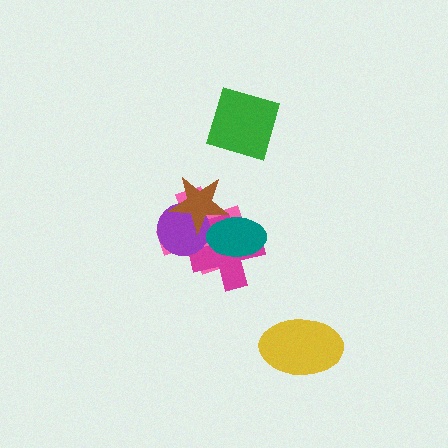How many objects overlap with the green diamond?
0 objects overlap with the green diamond.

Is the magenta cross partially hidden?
Yes, it is partially covered by another shape.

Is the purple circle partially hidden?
Yes, it is partially covered by another shape.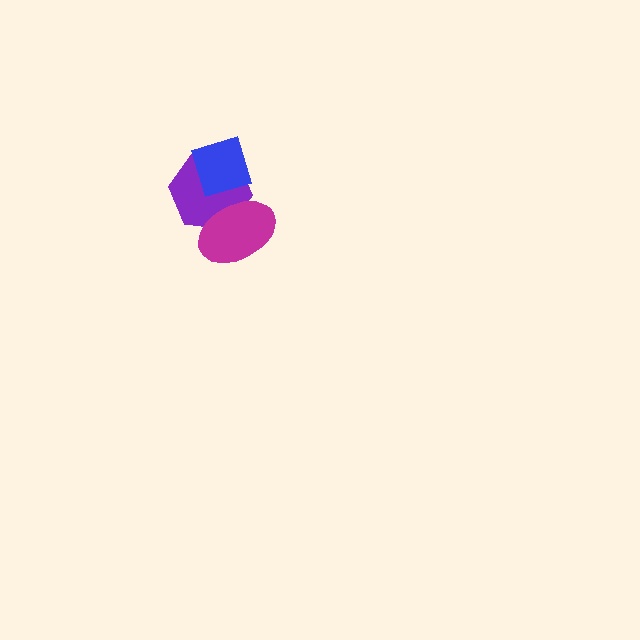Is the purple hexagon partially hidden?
Yes, it is partially covered by another shape.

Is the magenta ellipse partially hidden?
Yes, it is partially covered by another shape.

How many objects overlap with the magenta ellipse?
2 objects overlap with the magenta ellipse.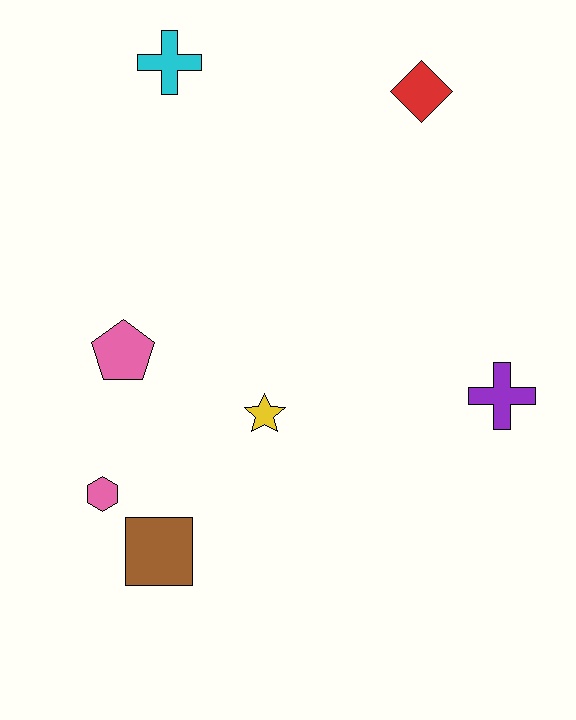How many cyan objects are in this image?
There is 1 cyan object.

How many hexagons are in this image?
There is 1 hexagon.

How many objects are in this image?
There are 7 objects.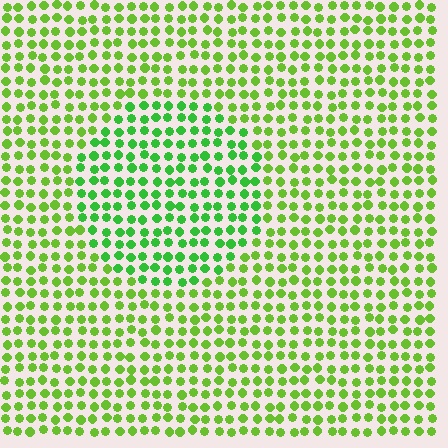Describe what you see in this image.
The image is filled with small lime elements in a uniform arrangement. A circle-shaped region is visible where the elements are tinted to a slightly different hue, forming a subtle color boundary.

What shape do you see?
I see a circle.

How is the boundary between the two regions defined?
The boundary is defined purely by a slight shift in hue (about 27 degrees). Spacing, size, and orientation are identical on both sides.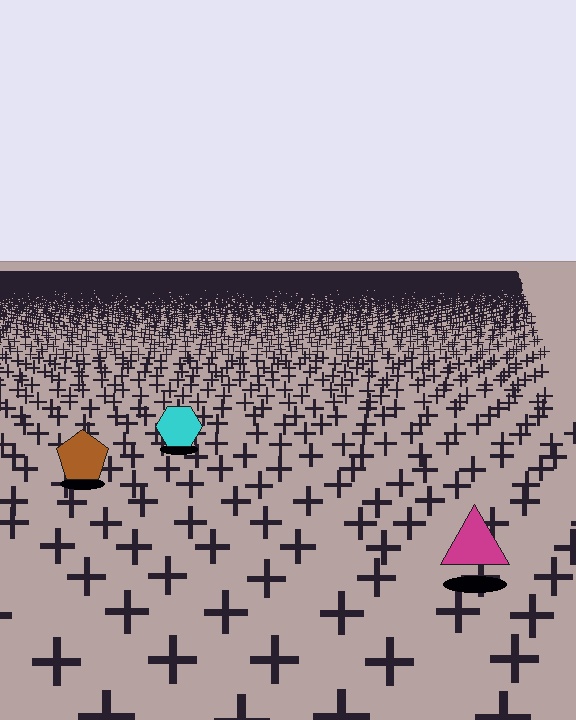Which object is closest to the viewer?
The magenta triangle is closest. The texture marks near it are larger and more spread out.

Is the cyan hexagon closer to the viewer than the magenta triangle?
No. The magenta triangle is closer — you can tell from the texture gradient: the ground texture is coarser near it.